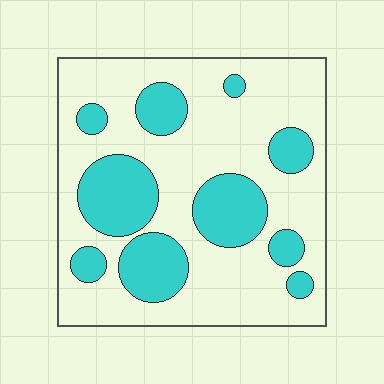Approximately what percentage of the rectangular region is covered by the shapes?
Approximately 30%.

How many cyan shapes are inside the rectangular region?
10.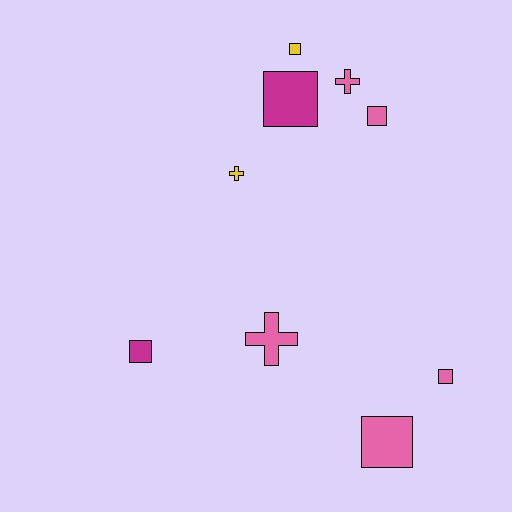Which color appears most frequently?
Pink, with 5 objects.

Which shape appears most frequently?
Square, with 6 objects.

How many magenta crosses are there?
There are no magenta crosses.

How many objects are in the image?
There are 9 objects.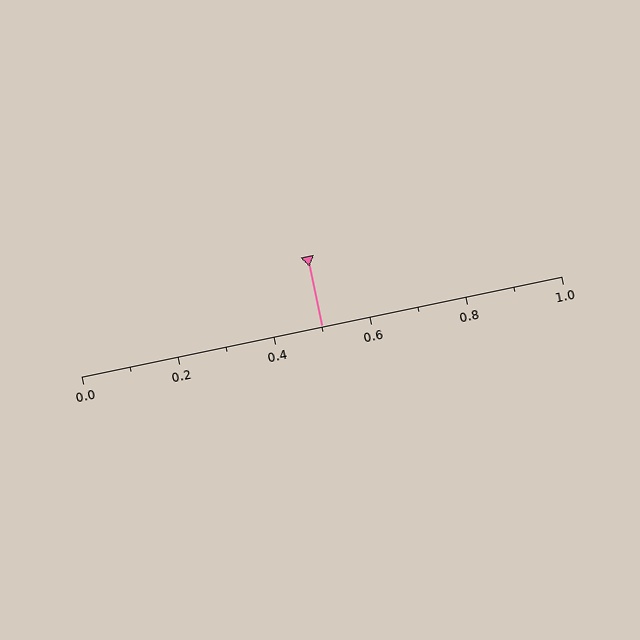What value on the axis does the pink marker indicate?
The marker indicates approximately 0.5.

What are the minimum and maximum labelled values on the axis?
The axis runs from 0.0 to 1.0.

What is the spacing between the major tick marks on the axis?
The major ticks are spaced 0.2 apart.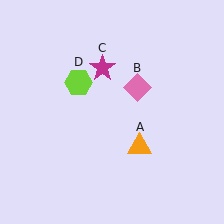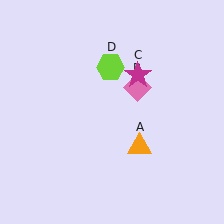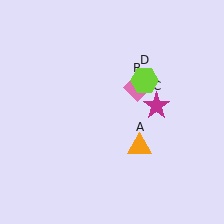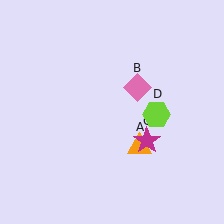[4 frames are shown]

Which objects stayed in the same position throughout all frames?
Orange triangle (object A) and pink diamond (object B) remained stationary.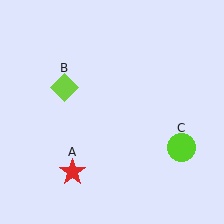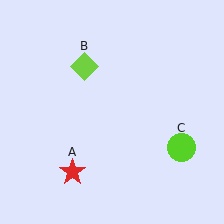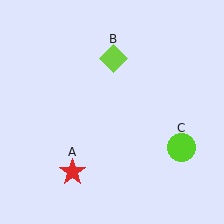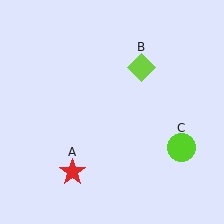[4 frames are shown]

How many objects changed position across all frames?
1 object changed position: lime diamond (object B).